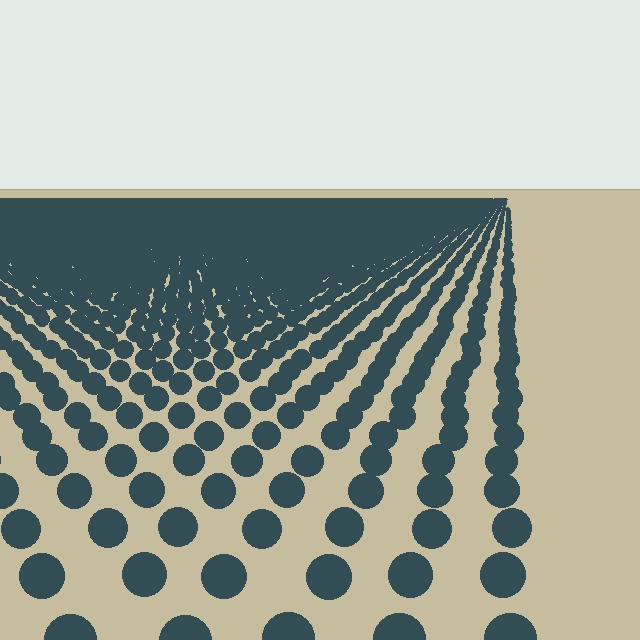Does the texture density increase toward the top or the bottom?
Density increases toward the top.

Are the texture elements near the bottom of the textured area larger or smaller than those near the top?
Larger. Near the bottom, elements are closer to the viewer and appear at a bigger on-screen size.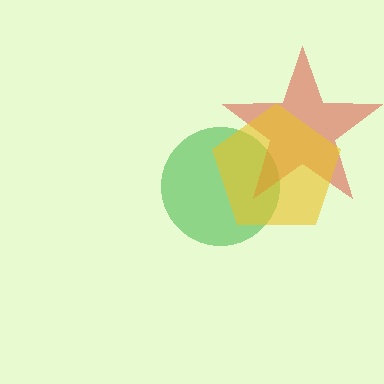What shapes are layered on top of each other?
The layered shapes are: a green circle, a red star, a yellow pentagon.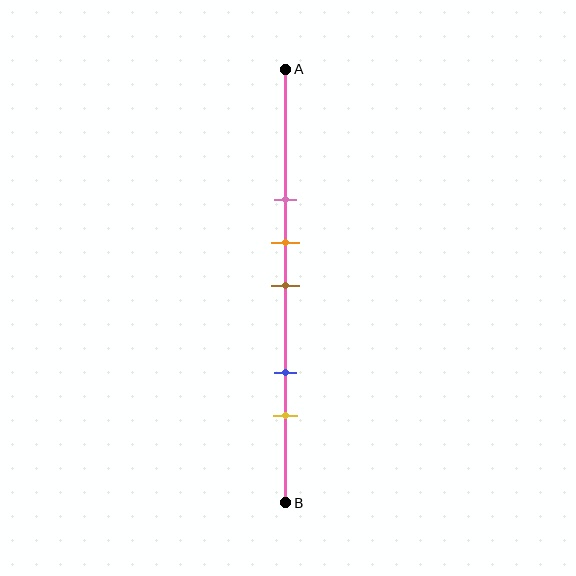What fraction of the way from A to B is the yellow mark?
The yellow mark is approximately 80% (0.8) of the way from A to B.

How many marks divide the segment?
There are 5 marks dividing the segment.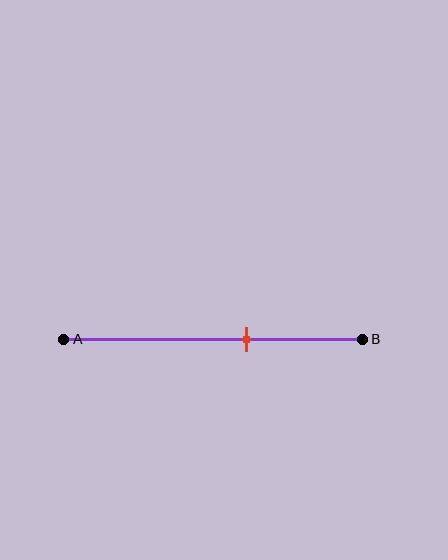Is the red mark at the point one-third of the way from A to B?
No, the mark is at about 60% from A, not at the 33% one-third point.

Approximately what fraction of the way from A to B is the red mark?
The red mark is approximately 60% of the way from A to B.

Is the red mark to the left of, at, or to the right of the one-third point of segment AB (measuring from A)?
The red mark is to the right of the one-third point of segment AB.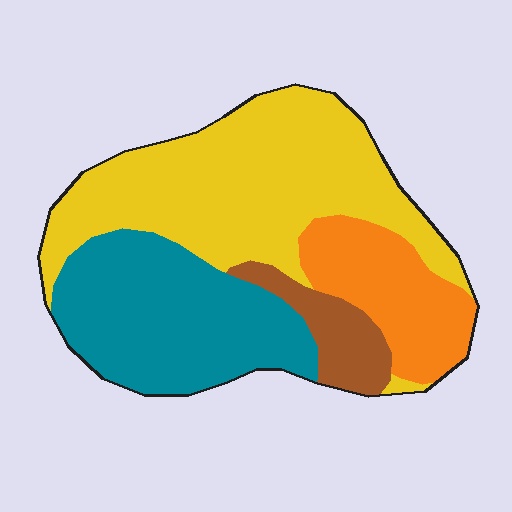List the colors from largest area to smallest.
From largest to smallest: yellow, teal, orange, brown.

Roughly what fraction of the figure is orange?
Orange covers around 15% of the figure.